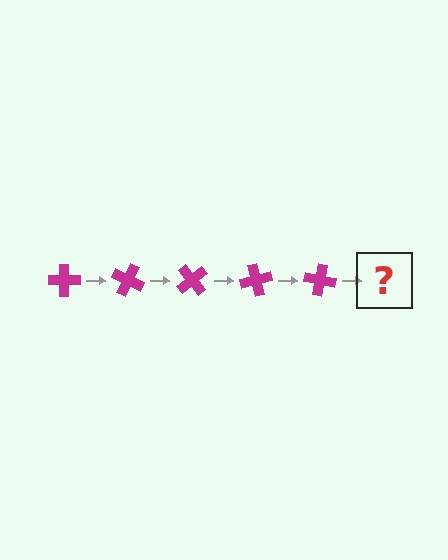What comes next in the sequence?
The next element should be a magenta cross rotated 125 degrees.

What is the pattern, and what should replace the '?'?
The pattern is that the cross rotates 25 degrees each step. The '?' should be a magenta cross rotated 125 degrees.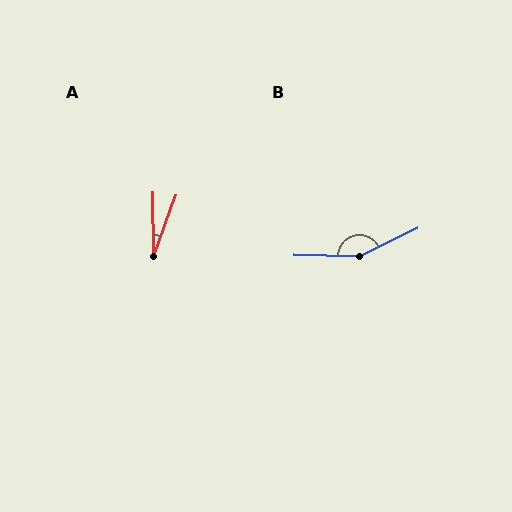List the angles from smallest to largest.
A (21°), B (153°).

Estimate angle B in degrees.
Approximately 153 degrees.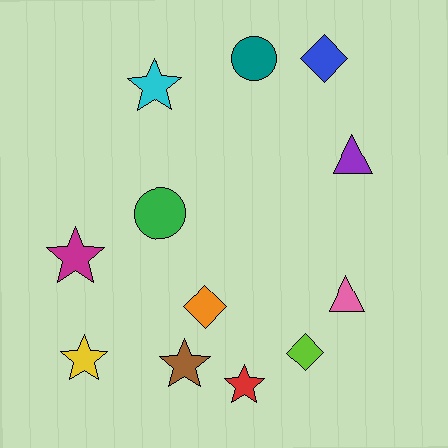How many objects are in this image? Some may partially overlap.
There are 12 objects.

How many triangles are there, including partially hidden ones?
There are 2 triangles.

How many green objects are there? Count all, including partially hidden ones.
There is 1 green object.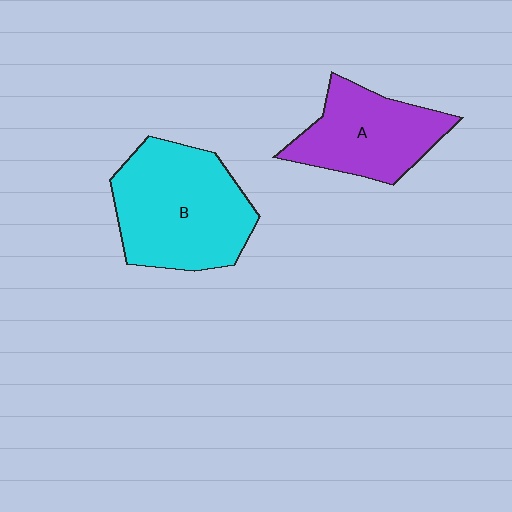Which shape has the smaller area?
Shape A (purple).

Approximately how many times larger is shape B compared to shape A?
Approximately 1.4 times.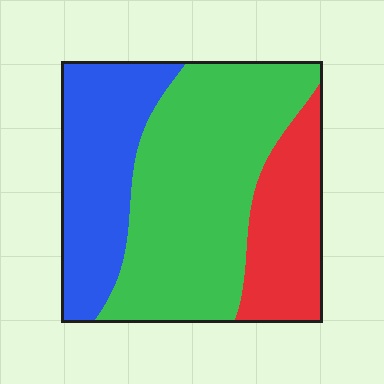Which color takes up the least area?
Red, at roughly 20%.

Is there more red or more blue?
Blue.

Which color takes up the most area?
Green, at roughly 50%.